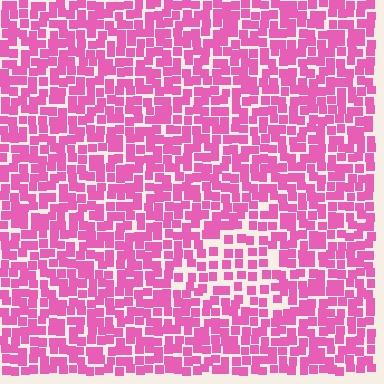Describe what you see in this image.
The image contains small pink elements arranged at two different densities. A triangle-shaped region is visible where the elements are less densely packed than the surrounding area.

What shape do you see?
I see a triangle.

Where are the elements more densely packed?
The elements are more densely packed outside the triangle boundary.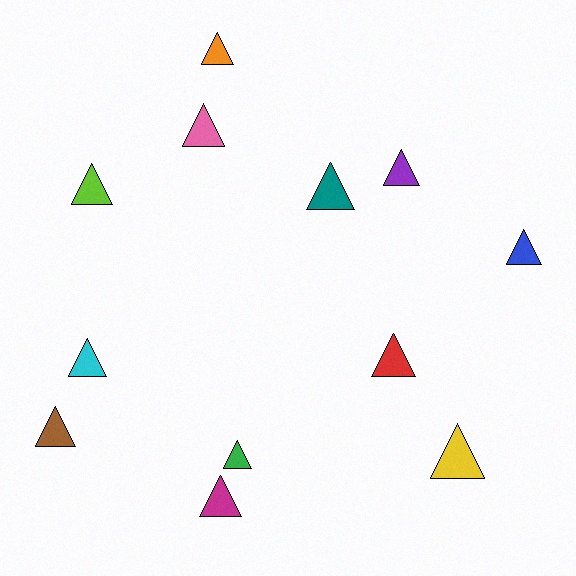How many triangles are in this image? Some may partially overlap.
There are 12 triangles.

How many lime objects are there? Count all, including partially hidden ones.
There is 1 lime object.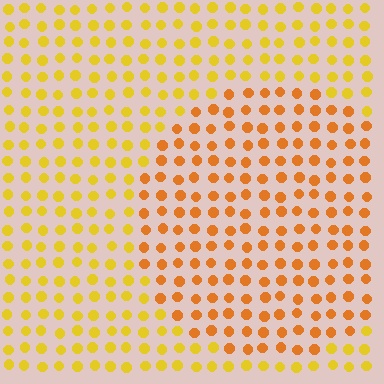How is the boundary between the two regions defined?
The boundary is defined purely by a slight shift in hue (about 26 degrees). Spacing, size, and orientation are identical on both sides.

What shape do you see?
I see a circle.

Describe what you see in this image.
The image is filled with small yellow elements in a uniform arrangement. A circle-shaped region is visible where the elements are tinted to a slightly different hue, forming a subtle color boundary.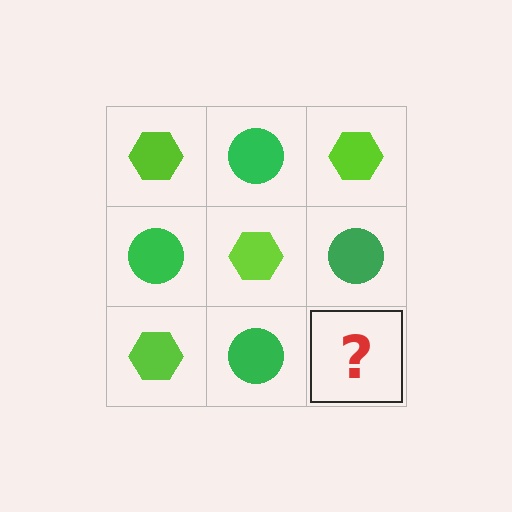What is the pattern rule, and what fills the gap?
The rule is that it alternates lime hexagon and green circle in a checkerboard pattern. The gap should be filled with a lime hexagon.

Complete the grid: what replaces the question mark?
The question mark should be replaced with a lime hexagon.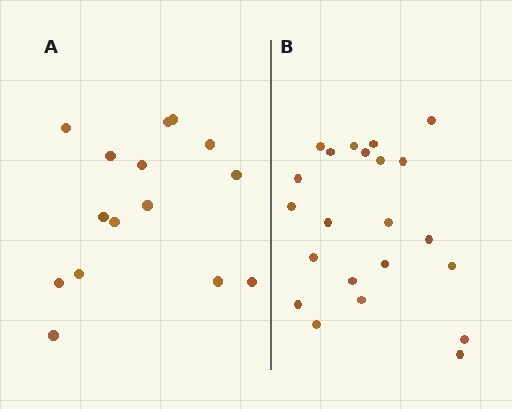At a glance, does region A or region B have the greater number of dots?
Region B (the right region) has more dots.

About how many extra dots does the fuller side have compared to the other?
Region B has roughly 8 or so more dots than region A.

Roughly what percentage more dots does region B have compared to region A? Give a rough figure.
About 45% more.